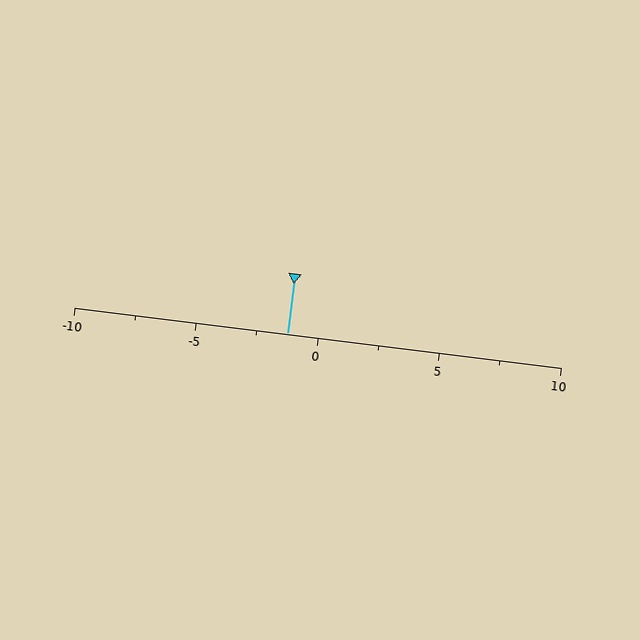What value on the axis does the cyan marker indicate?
The marker indicates approximately -1.2.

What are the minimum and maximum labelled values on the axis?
The axis runs from -10 to 10.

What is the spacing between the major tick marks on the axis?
The major ticks are spaced 5 apart.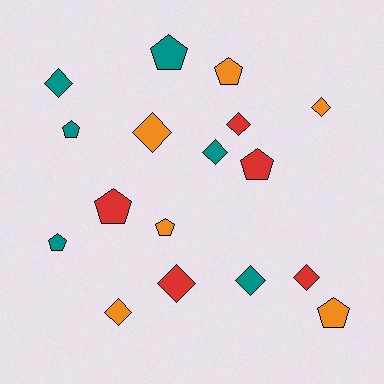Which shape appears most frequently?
Diamond, with 9 objects.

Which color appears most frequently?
Teal, with 6 objects.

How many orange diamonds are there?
There are 3 orange diamonds.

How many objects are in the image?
There are 17 objects.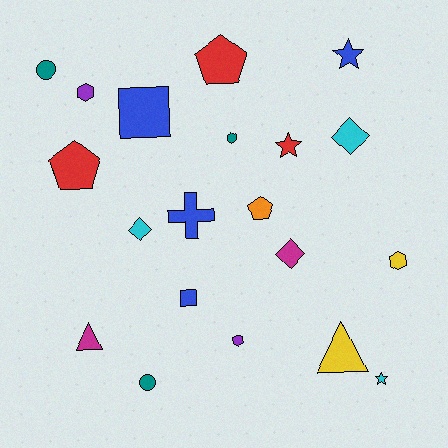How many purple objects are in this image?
There are 2 purple objects.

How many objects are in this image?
There are 20 objects.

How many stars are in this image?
There are 3 stars.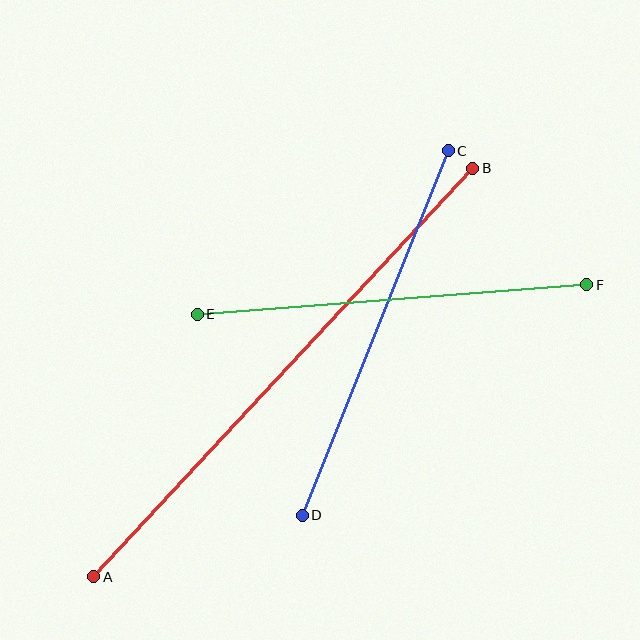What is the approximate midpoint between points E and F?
The midpoint is at approximately (392, 300) pixels.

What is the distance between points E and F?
The distance is approximately 391 pixels.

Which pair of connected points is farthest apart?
Points A and B are farthest apart.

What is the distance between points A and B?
The distance is approximately 557 pixels.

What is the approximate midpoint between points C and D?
The midpoint is at approximately (375, 333) pixels.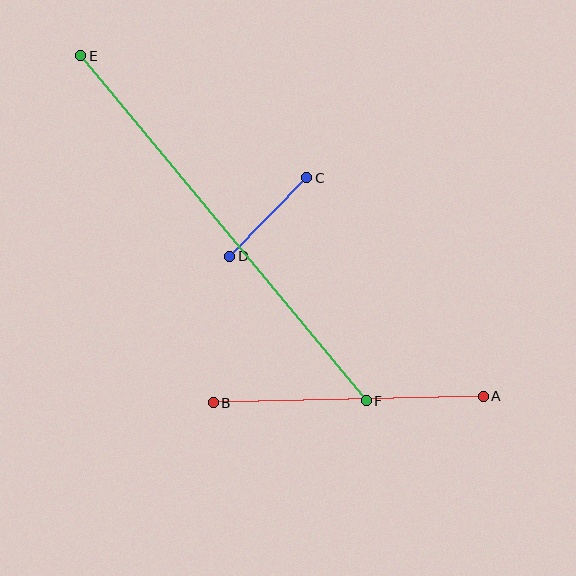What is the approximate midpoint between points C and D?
The midpoint is at approximately (268, 217) pixels.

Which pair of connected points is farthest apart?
Points E and F are farthest apart.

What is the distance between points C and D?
The distance is approximately 110 pixels.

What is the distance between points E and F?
The distance is approximately 448 pixels.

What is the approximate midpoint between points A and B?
The midpoint is at approximately (348, 399) pixels.